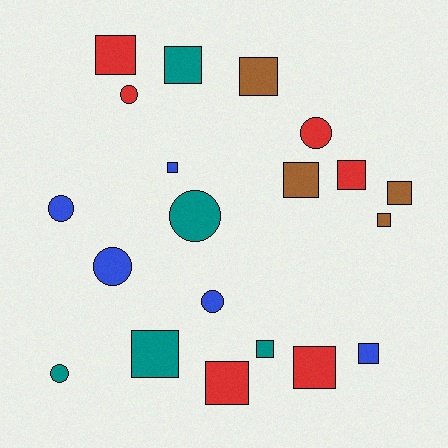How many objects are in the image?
There are 20 objects.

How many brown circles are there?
There are no brown circles.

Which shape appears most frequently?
Square, with 13 objects.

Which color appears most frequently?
Red, with 6 objects.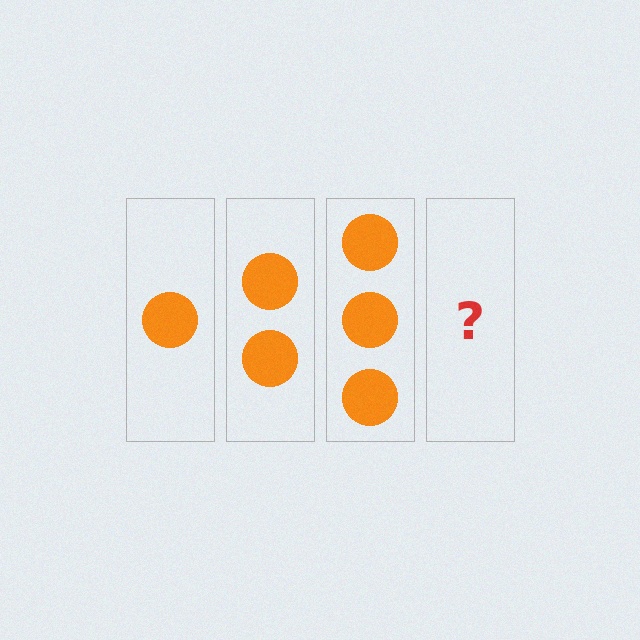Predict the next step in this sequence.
The next step is 4 circles.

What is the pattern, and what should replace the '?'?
The pattern is that each step adds one more circle. The '?' should be 4 circles.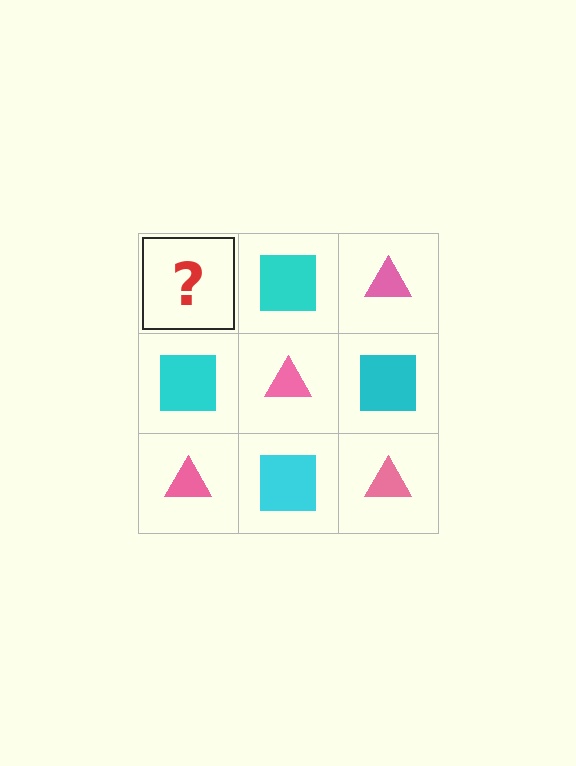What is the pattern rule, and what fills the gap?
The rule is that it alternates pink triangle and cyan square in a checkerboard pattern. The gap should be filled with a pink triangle.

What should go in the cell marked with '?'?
The missing cell should contain a pink triangle.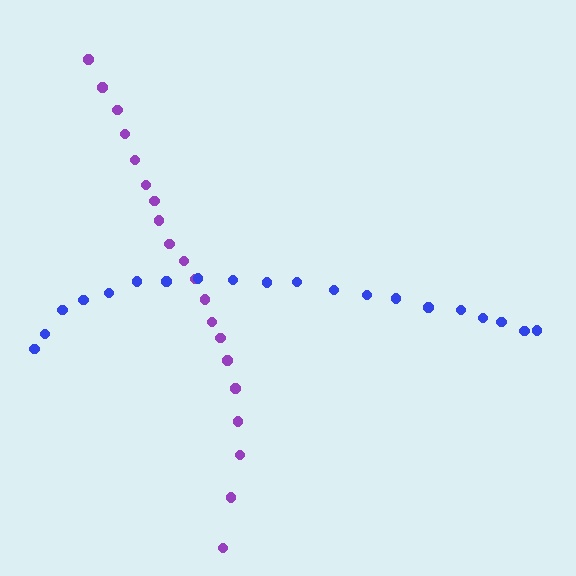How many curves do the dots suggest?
There are 2 distinct paths.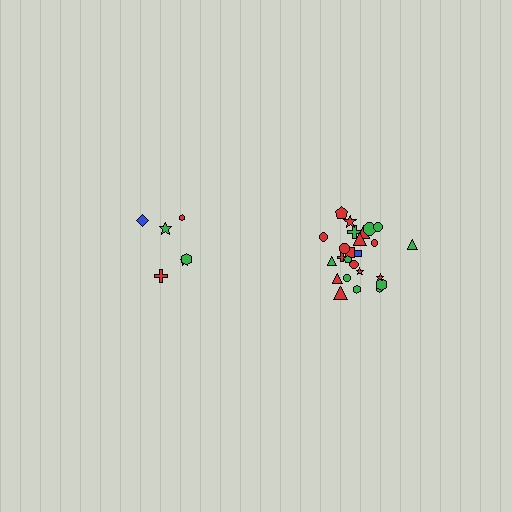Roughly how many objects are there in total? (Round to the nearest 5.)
Roughly 30 objects in total.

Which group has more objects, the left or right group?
The right group.